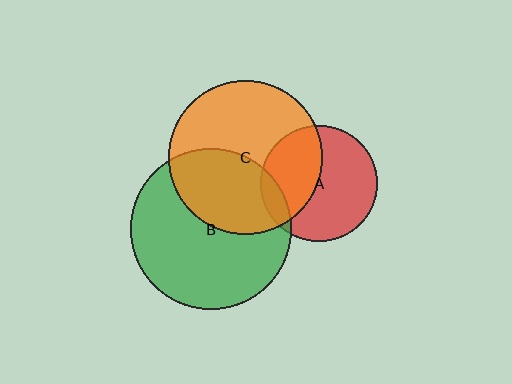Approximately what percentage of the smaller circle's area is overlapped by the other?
Approximately 40%.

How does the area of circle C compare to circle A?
Approximately 1.7 times.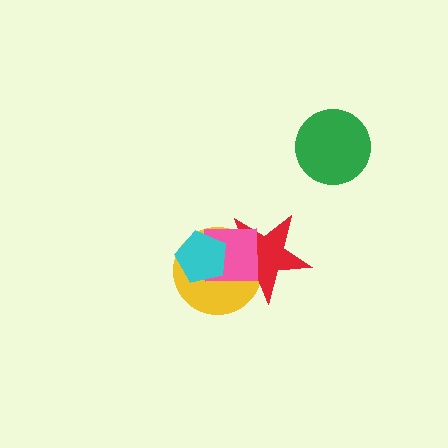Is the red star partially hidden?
Yes, it is partially covered by another shape.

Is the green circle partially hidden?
No, no other shape covers it.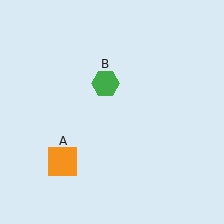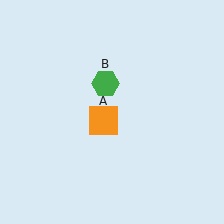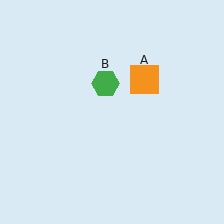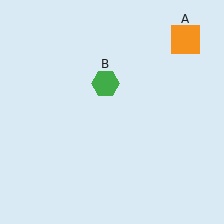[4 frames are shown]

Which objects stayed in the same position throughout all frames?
Green hexagon (object B) remained stationary.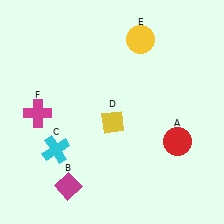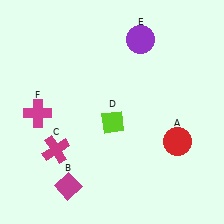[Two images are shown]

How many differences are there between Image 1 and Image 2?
There are 3 differences between the two images.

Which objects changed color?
C changed from cyan to magenta. D changed from yellow to lime. E changed from yellow to purple.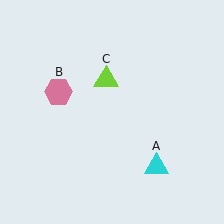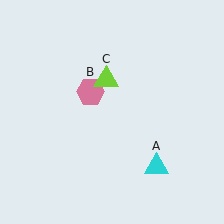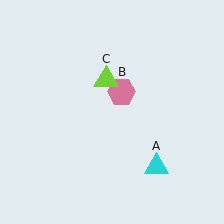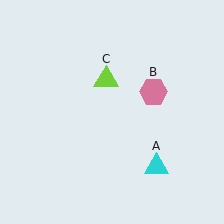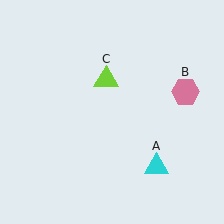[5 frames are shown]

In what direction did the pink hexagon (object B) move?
The pink hexagon (object B) moved right.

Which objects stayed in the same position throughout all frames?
Cyan triangle (object A) and lime triangle (object C) remained stationary.